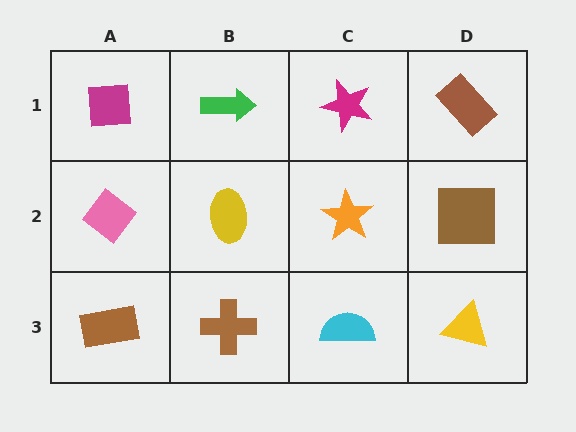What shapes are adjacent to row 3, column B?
A yellow ellipse (row 2, column B), a brown rectangle (row 3, column A), a cyan semicircle (row 3, column C).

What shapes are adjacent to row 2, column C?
A magenta star (row 1, column C), a cyan semicircle (row 3, column C), a yellow ellipse (row 2, column B), a brown square (row 2, column D).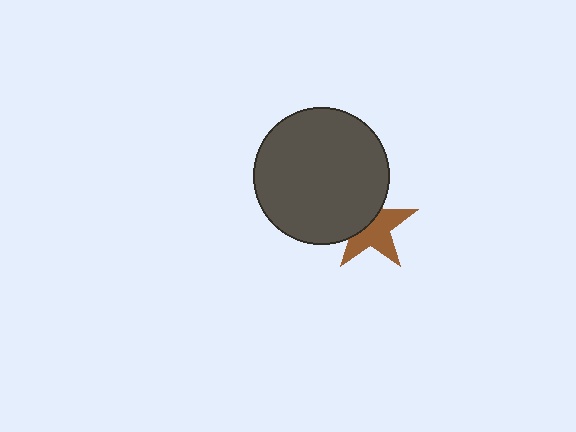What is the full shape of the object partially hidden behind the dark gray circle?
The partially hidden object is a brown star.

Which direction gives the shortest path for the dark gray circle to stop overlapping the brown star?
Moving toward the upper-left gives the shortest separation.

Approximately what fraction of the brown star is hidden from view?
Roughly 42% of the brown star is hidden behind the dark gray circle.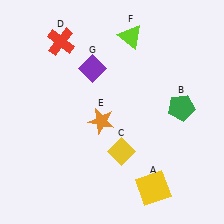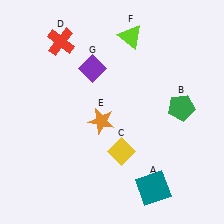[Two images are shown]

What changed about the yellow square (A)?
In Image 1, A is yellow. In Image 2, it changed to teal.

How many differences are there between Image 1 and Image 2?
There is 1 difference between the two images.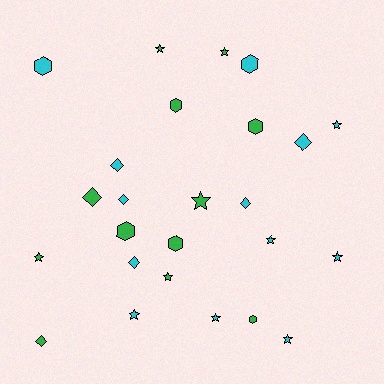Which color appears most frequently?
Cyan, with 13 objects.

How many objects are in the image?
There are 25 objects.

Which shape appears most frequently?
Star, with 11 objects.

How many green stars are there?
There are 5 green stars.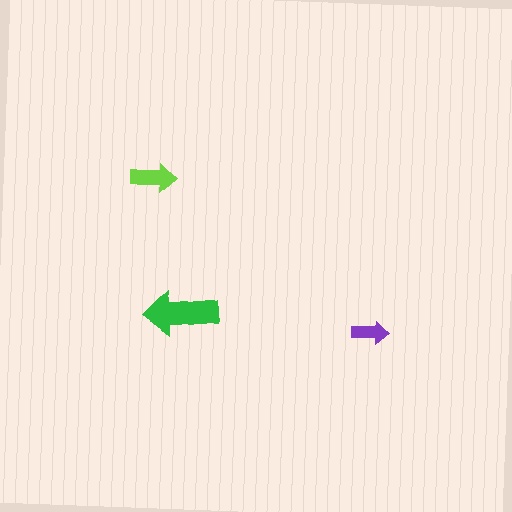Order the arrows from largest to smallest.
the green one, the lime one, the purple one.